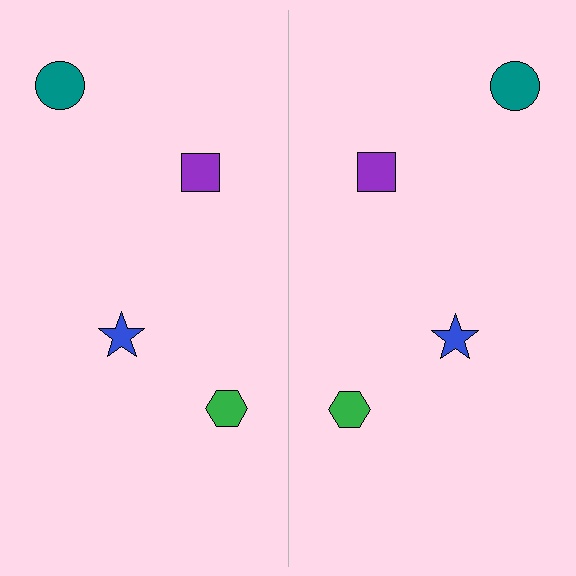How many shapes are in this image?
There are 8 shapes in this image.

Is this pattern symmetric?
Yes, this pattern has bilateral (reflection) symmetry.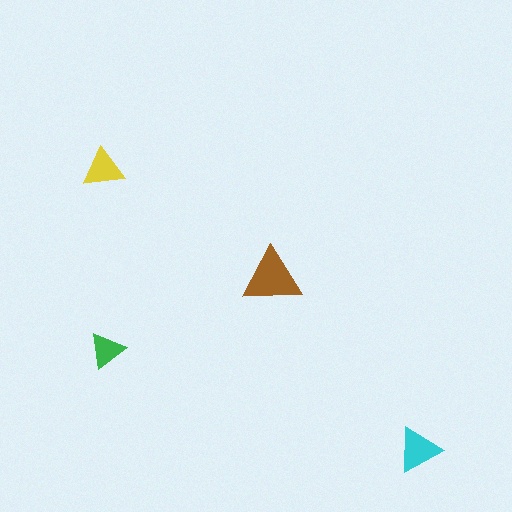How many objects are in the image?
There are 4 objects in the image.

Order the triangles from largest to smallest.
the brown one, the cyan one, the yellow one, the green one.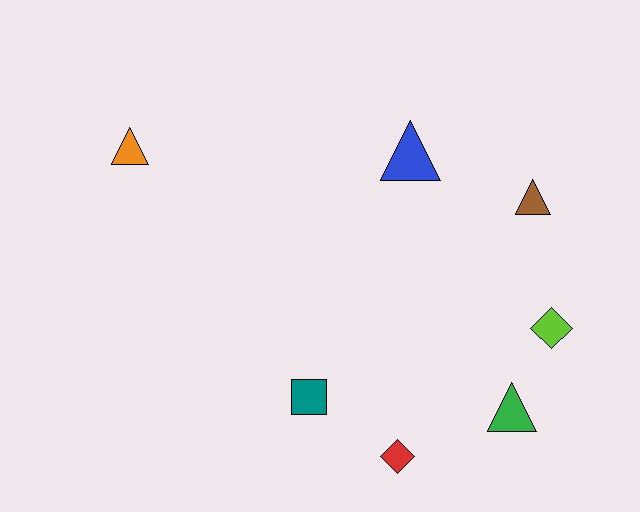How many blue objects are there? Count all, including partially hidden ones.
There is 1 blue object.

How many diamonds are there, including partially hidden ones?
There are 2 diamonds.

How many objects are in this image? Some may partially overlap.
There are 7 objects.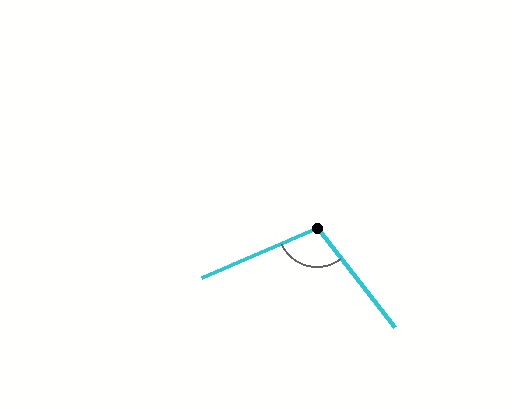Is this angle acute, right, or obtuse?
It is obtuse.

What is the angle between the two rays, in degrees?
Approximately 104 degrees.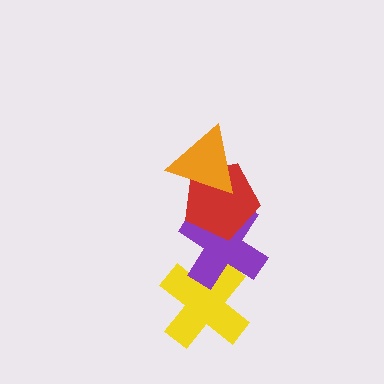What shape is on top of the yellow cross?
The purple cross is on top of the yellow cross.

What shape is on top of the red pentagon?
The orange triangle is on top of the red pentagon.